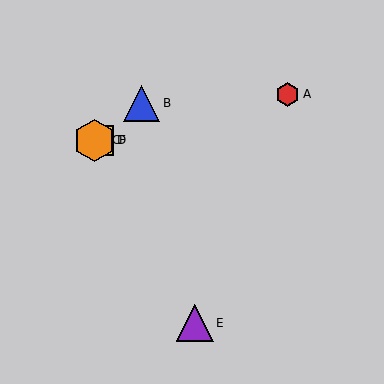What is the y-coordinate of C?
Object C is at y≈140.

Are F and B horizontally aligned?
No, F is at y≈140 and B is at y≈103.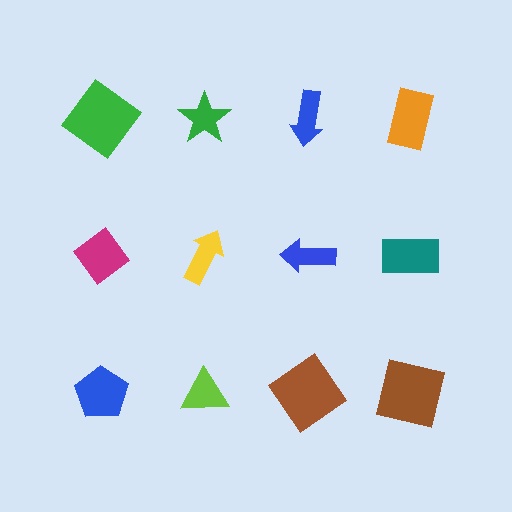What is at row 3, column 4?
A brown square.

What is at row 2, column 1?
A magenta diamond.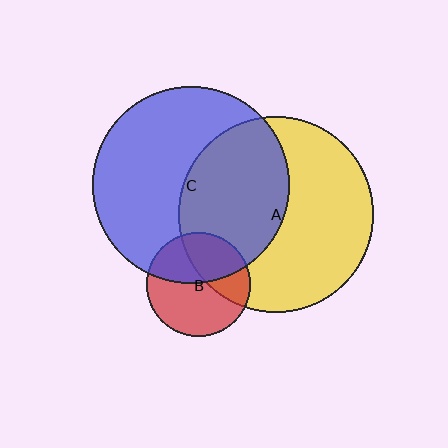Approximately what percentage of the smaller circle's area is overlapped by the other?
Approximately 35%.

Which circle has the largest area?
Circle C (blue).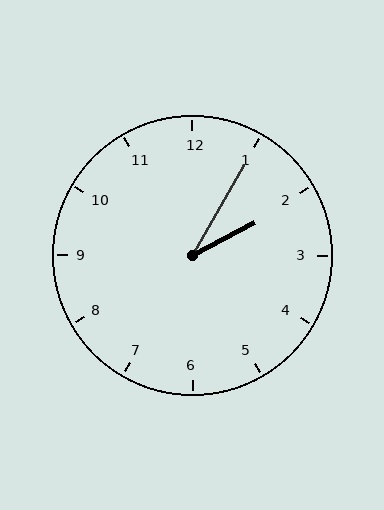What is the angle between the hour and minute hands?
Approximately 32 degrees.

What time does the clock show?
2:05.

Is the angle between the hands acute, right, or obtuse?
It is acute.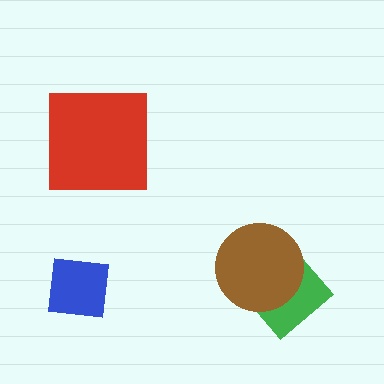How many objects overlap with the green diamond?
1 object overlaps with the green diamond.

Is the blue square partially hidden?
No, no other shape covers it.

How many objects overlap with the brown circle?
1 object overlaps with the brown circle.